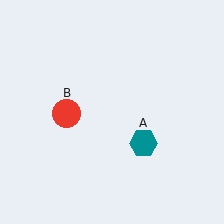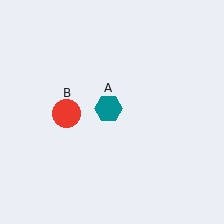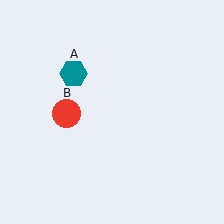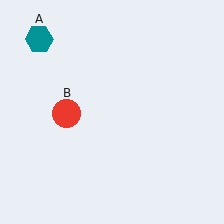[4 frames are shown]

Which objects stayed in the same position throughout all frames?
Red circle (object B) remained stationary.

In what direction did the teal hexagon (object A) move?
The teal hexagon (object A) moved up and to the left.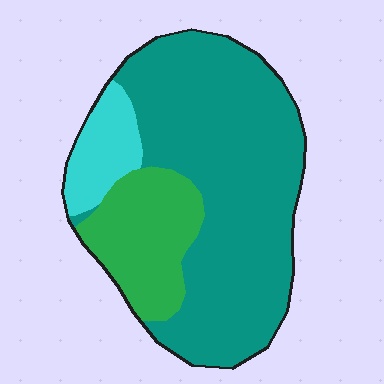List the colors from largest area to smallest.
From largest to smallest: teal, green, cyan.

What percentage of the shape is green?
Green covers 21% of the shape.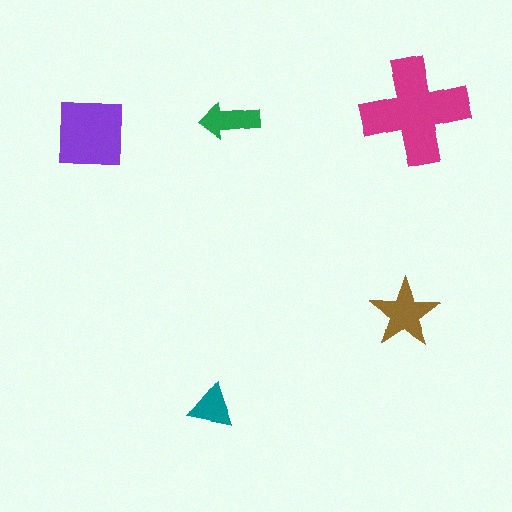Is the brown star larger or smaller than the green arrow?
Larger.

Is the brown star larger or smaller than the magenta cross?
Smaller.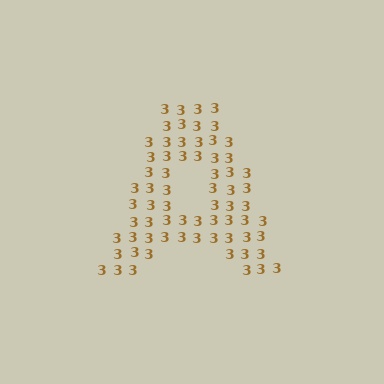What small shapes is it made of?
It is made of small digit 3's.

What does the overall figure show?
The overall figure shows the letter A.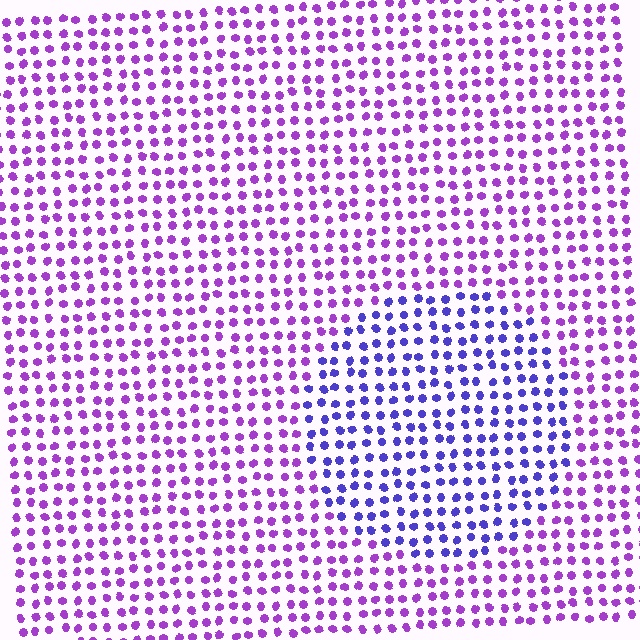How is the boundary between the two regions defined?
The boundary is defined purely by a slight shift in hue (about 38 degrees). Spacing, size, and orientation are identical on both sides.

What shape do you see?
I see a circle.